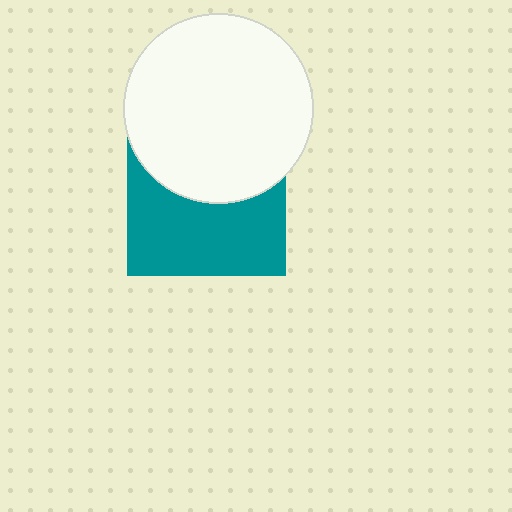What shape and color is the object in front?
The object in front is a white circle.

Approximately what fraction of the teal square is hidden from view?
Roughly 47% of the teal square is hidden behind the white circle.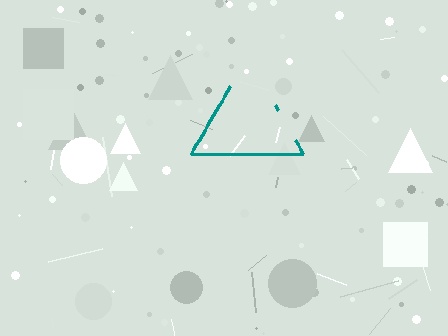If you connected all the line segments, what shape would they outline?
They would outline a triangle.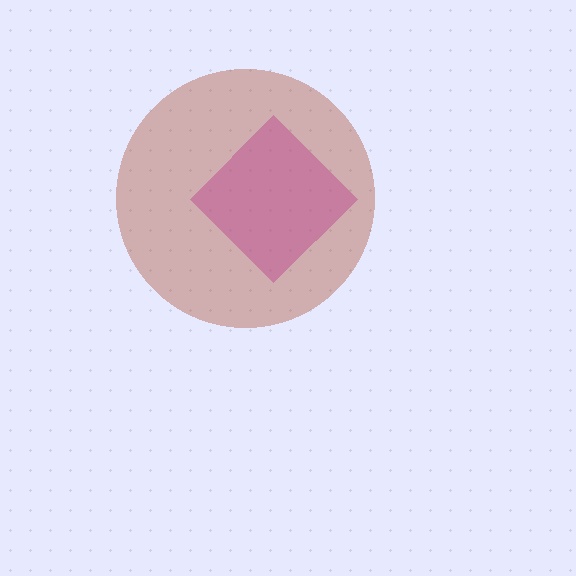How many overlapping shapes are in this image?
There are 2 overlapping shapes in the image.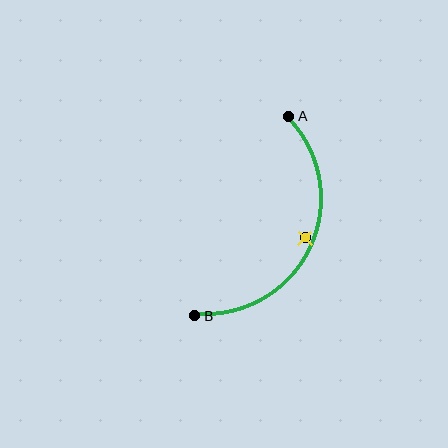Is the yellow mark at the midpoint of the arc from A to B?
No — the yellow mark does not lie on the arc at all. It sits slightly inside the curve.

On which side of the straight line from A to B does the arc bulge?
The arc bulges to the right of the straight line connecting A and B.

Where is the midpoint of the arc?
The arc midpoint is the point on the curve farthest from the straight line joining A and B. It sits to the right of that line.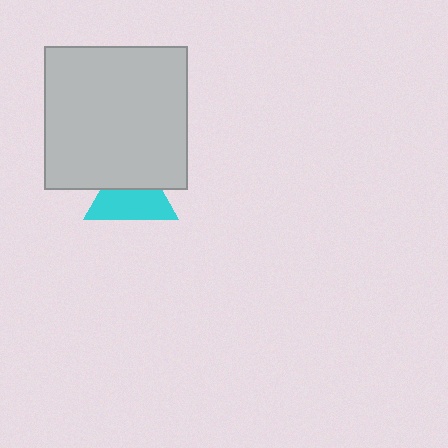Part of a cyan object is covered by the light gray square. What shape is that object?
It is a triangle.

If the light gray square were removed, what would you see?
You would see the complete cyan triangle.